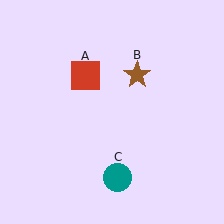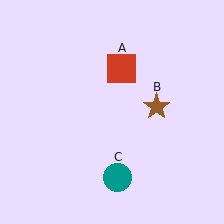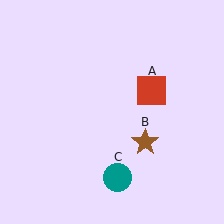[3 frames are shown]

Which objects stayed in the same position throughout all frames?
Teal circle (object C) remained stationary.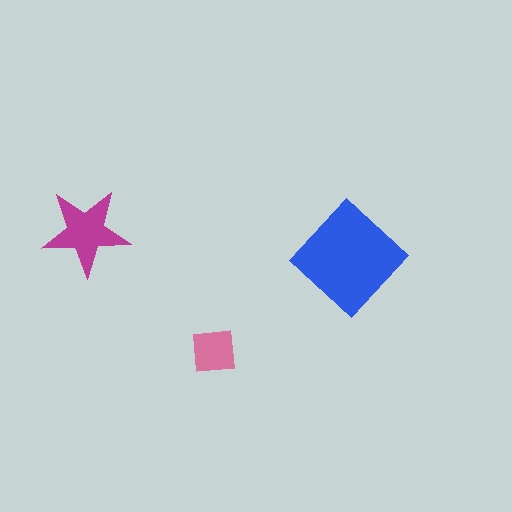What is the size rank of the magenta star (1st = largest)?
2nd.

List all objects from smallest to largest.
The pink square, the magenta star, the blue diamond.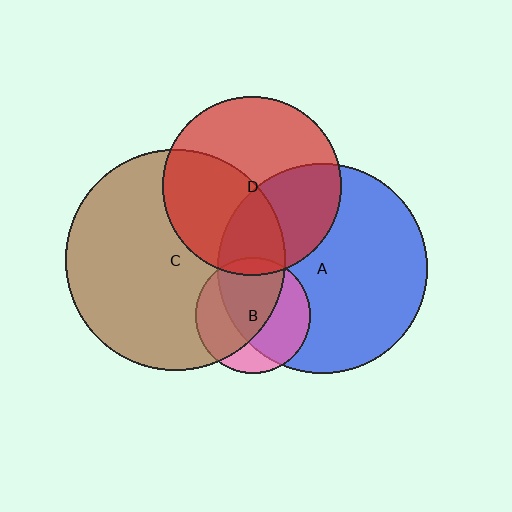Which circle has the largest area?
Circle C (brown).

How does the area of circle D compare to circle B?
Approximately 2.4 times.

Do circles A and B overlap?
Yes.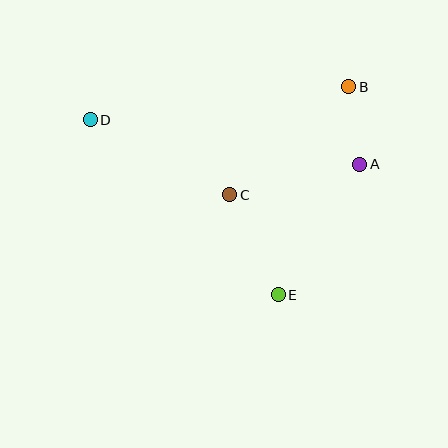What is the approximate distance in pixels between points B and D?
The distance between B and D is approximately 261 pixels.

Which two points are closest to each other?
Points A and B are closest to each other.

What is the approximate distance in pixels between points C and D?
The distance between C and D is approximately 158 pixels.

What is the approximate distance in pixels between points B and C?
The distance between B and C is approximately 161 pixels.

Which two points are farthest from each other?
Points A and D are farthest from each other.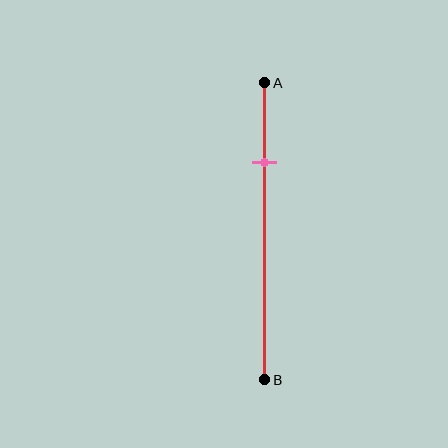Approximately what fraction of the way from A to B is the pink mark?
The pink mark is approximately 25% of the way from A to B.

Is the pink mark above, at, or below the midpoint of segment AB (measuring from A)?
The pink mark is above the midpoint of segment AB.